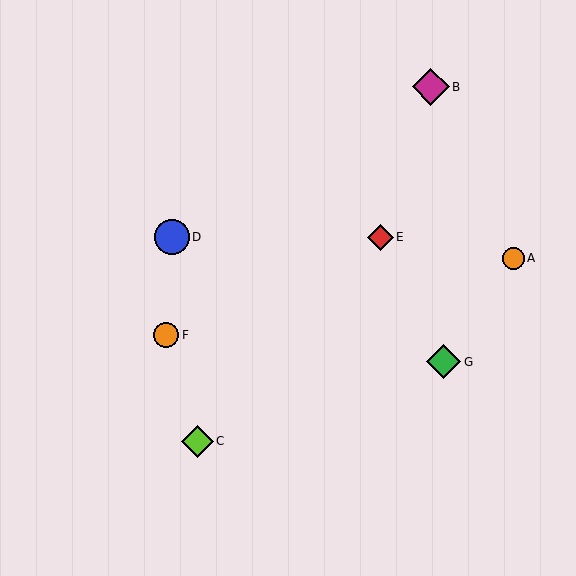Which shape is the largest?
The magenta diamond (labeled B) is the largest.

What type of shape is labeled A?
Shape A is an orange circle.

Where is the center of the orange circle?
The center of the orange circle is at (513, 258).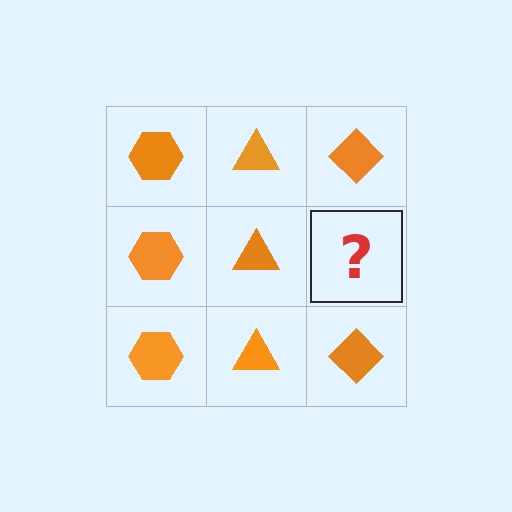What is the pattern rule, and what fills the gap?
The rule is that each column has a consistent shape. The gap should be filled with an orange diamond.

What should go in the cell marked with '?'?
The missing cell should contain an orange diamond.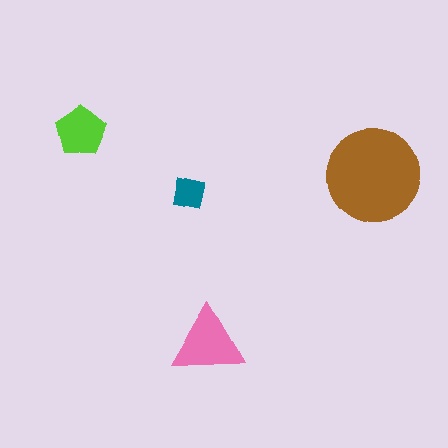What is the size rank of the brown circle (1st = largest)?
1st.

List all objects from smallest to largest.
The teal square, the lime pentagon, the pink triangle, the brown circle.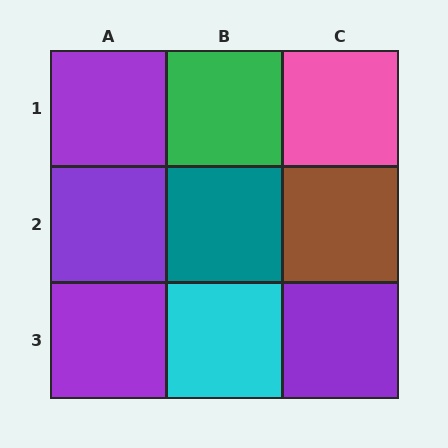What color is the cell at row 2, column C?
Brown.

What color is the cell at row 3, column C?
Purple.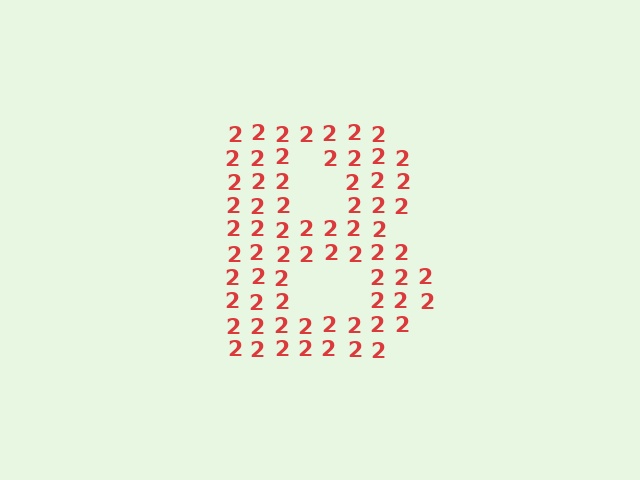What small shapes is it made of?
It is made of small digit 2's.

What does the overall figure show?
The overall figure shows the letter B.